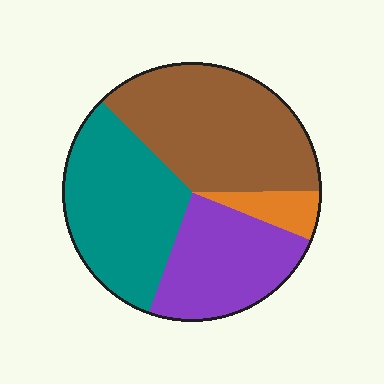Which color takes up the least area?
Orange, at roughly 5%.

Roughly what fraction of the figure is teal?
Teal covers roughly 30% of the figure.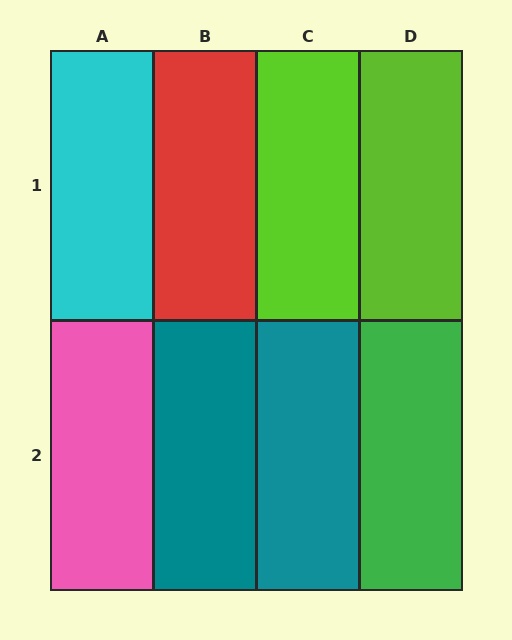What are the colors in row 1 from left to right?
Cyan, red, lime, lime.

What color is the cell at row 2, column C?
Teal.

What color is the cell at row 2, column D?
Green.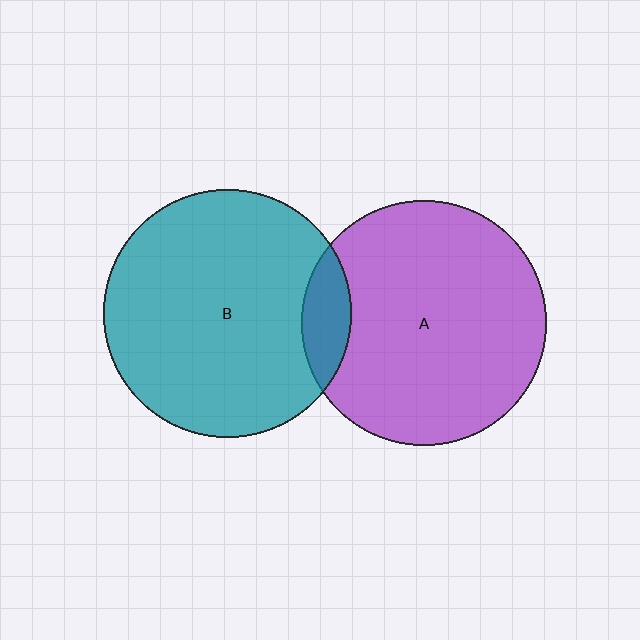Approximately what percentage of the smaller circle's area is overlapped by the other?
Approximately 10%.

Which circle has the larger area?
Circle B (teal).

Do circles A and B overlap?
Yes.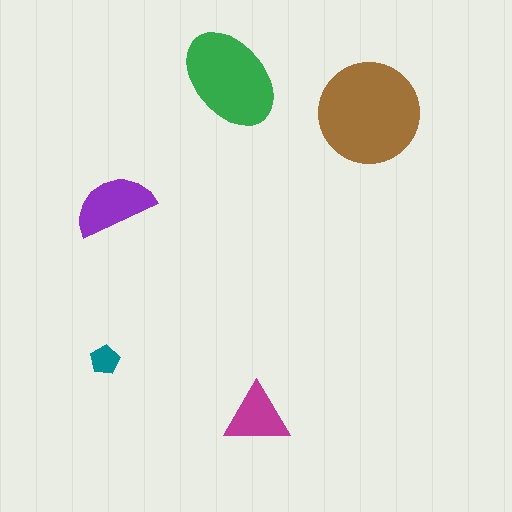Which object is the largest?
The brown circle.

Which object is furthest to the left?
The teal pentagon is leftmost.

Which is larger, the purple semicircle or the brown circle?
The brown circle.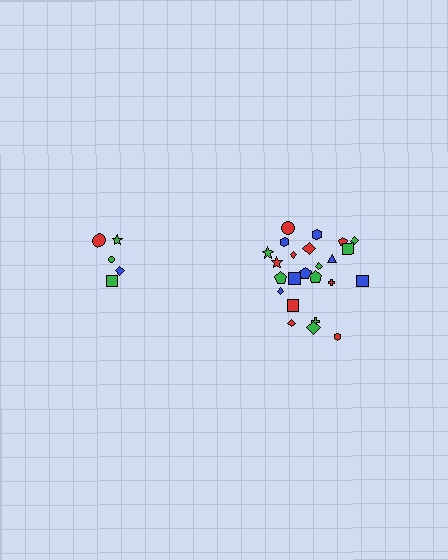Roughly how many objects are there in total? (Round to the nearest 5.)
Roughly 30 objects in total.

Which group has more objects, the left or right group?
The right group.